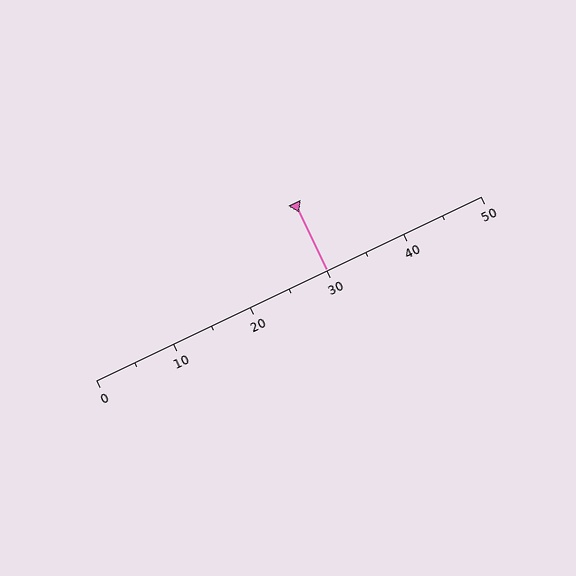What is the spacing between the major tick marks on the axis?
The major ticks are spaced 10 apart.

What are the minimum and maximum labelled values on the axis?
The axis runs from 0 to 50.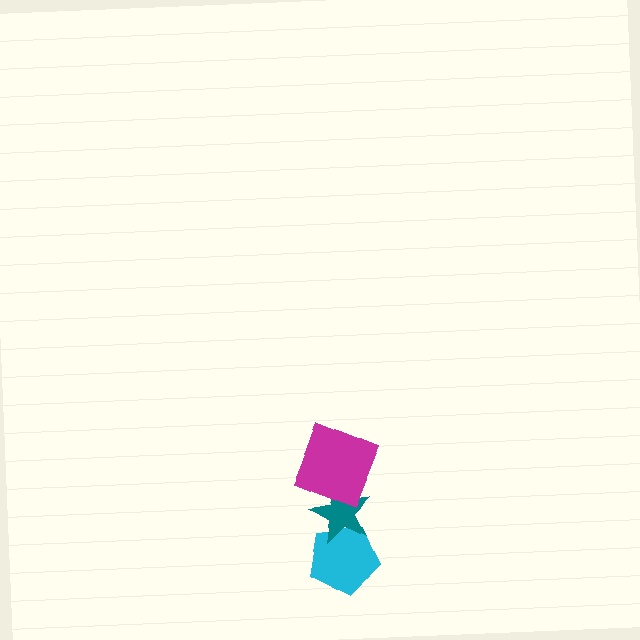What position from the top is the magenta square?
The magenta square is 1st from the top.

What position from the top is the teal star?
The teal star is 2nd from the top.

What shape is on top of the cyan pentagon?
The teal star is on top of the cyan pentagon.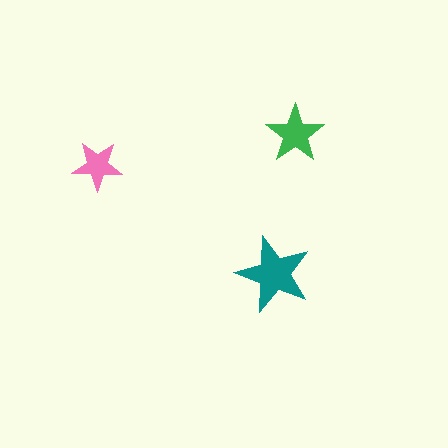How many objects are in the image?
There are 3 objects in the image.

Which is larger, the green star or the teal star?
The teal one.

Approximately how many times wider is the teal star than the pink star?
About 1.5 times wider.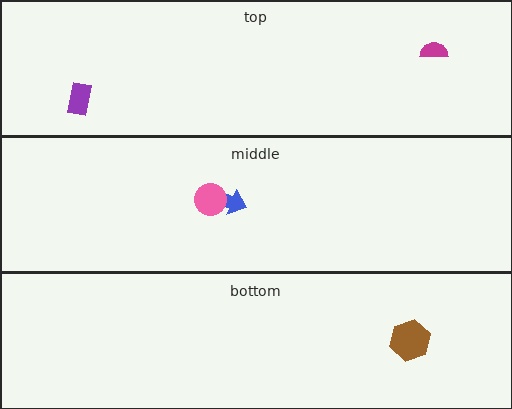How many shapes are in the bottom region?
1.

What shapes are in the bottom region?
The brown hexagon.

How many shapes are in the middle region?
2.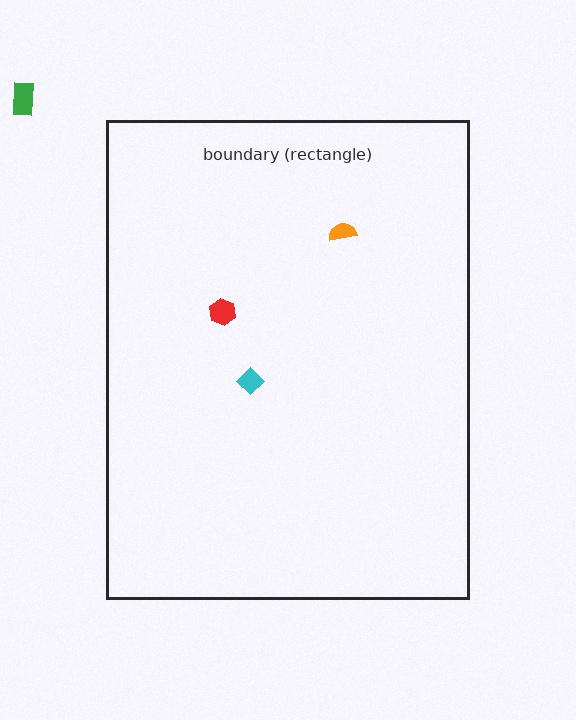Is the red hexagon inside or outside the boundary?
Inside.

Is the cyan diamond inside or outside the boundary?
Inside.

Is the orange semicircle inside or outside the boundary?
Inside.